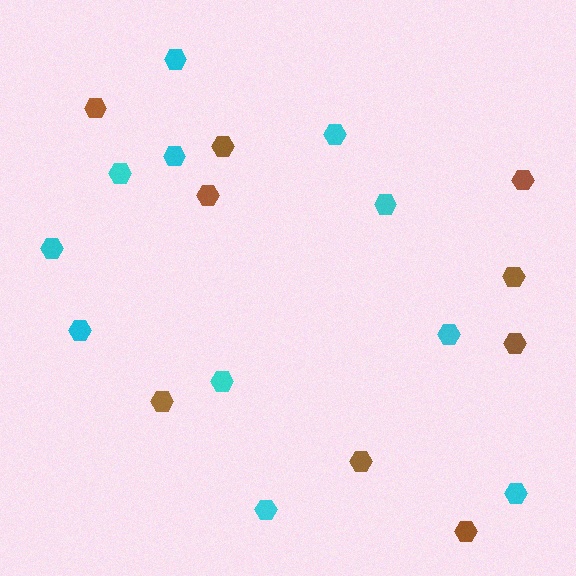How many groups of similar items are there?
There are 2 groups: one group of brown hexagons (9) and one group of cyan hexagons (11).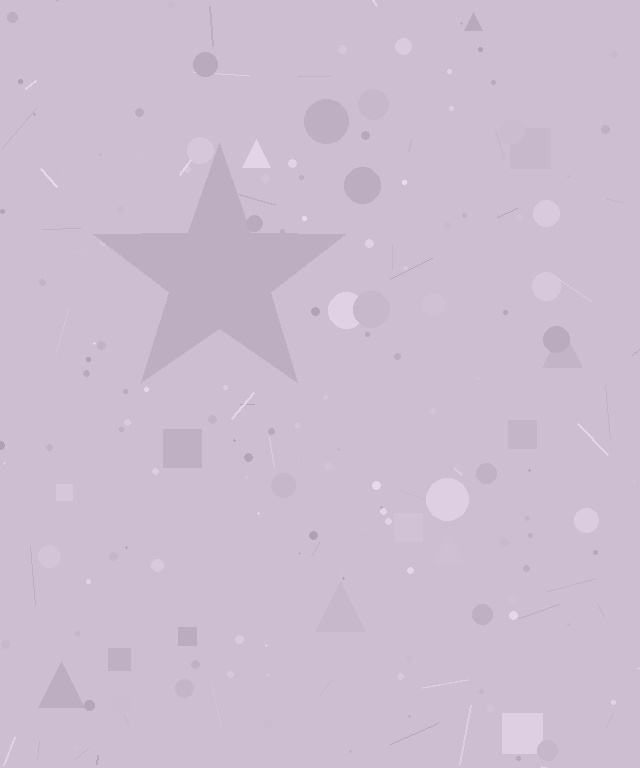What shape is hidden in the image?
A star is hidden in the image.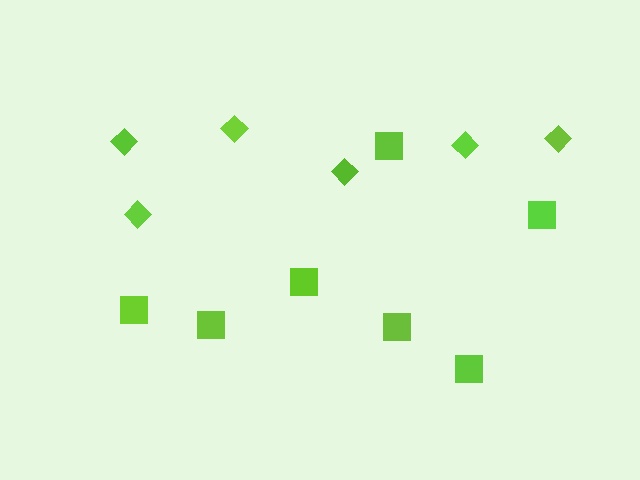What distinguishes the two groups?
There are 2 groups: one group of squares (7) and one group of diamonds (6).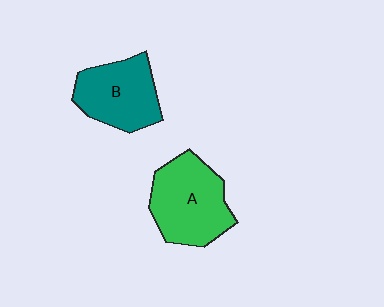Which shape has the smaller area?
Shape B (teal).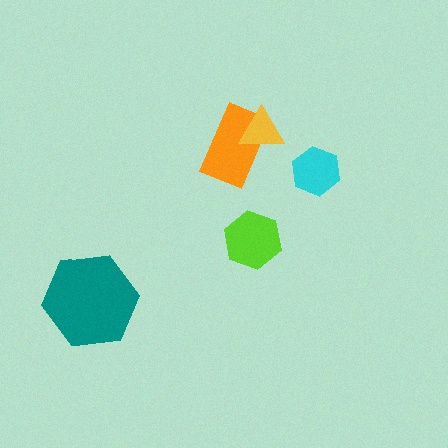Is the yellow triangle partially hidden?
No, no other shape covers it.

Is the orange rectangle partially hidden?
Yes, it is partially covered by another shape.